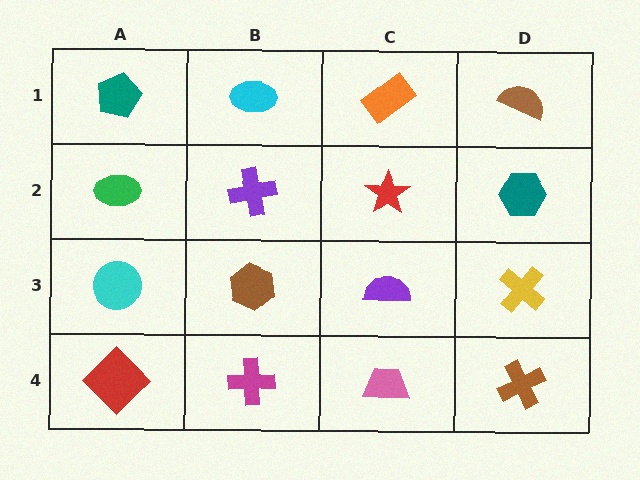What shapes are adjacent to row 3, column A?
A green ellipse (row 2, column A), a red diamond (row 4, column A), a brown hexagon (row 3, column B).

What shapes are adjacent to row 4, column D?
A yellow cross (row 3, column D), a pink trapezoid (row 4, column C).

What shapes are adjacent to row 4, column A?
A cyan circle (row 3, column A), a magenta cross (row 4, column B).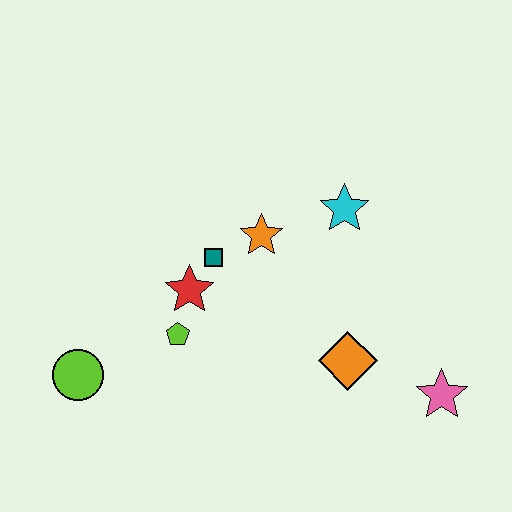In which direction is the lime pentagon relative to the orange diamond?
The lime pentagon is to the left of the orange diamond.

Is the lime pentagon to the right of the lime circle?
Yes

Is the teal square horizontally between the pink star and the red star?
Yes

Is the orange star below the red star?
No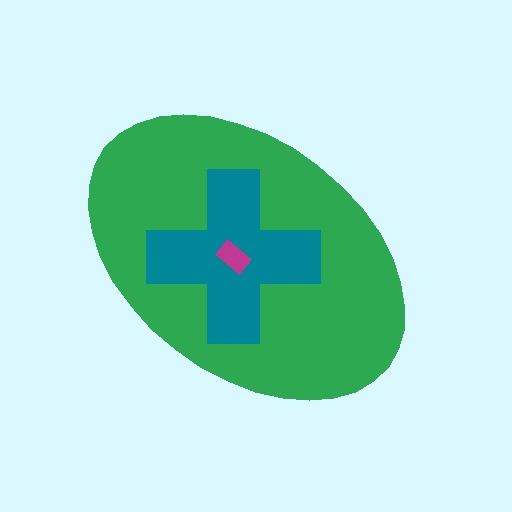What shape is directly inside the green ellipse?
The teal cross.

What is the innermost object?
The magenta rectangle.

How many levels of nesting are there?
3.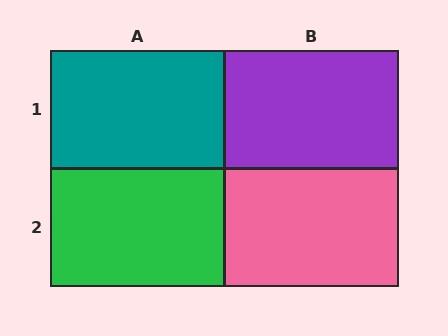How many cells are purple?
1 cell is purple.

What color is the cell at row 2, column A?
Green.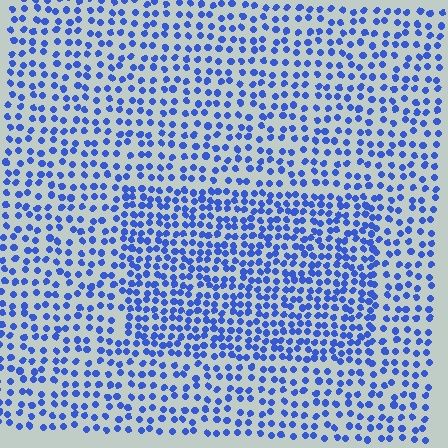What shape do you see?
I see a rectangle.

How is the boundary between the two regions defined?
The boundary is defined by a change in element density (approximately 1.6x ratio). All elements are the same color, size, and shape.